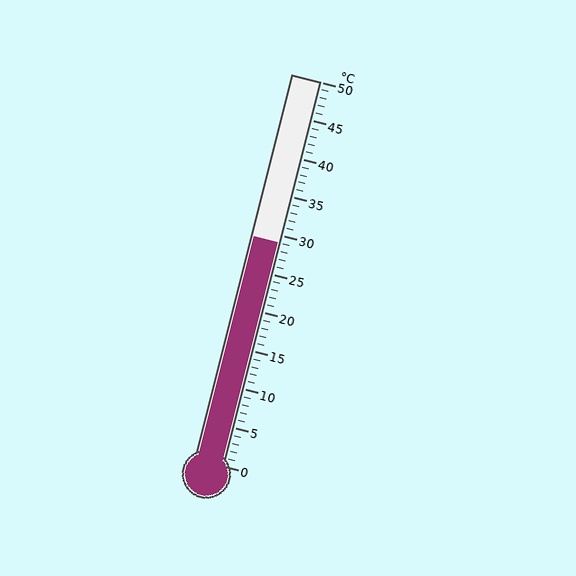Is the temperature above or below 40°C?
The temperature is below 40°C.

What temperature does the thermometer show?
The thermometer shows approximately 29°C.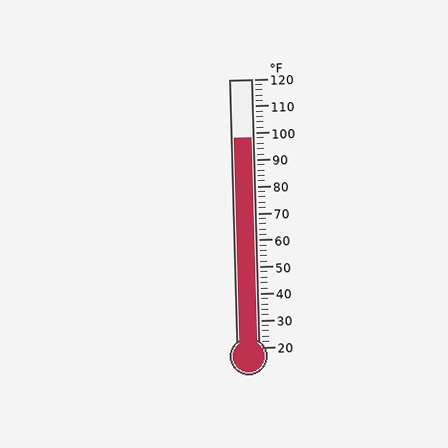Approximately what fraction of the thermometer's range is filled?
The thermometer is filled to approximately 80% of its range.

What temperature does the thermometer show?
The thermometer shows approximately 98°F.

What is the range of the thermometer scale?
The thermometer scale ranges from 20°F to 120°F.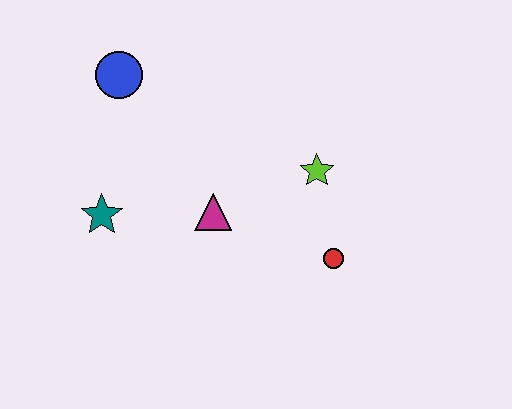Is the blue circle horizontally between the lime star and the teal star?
Yes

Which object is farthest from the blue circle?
The red circle is farthest from the blue circle.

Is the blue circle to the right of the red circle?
No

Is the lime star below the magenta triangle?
No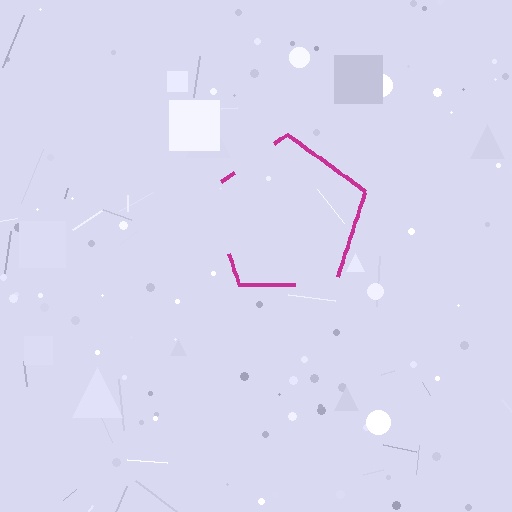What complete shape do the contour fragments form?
The contour fragments form a pentagon.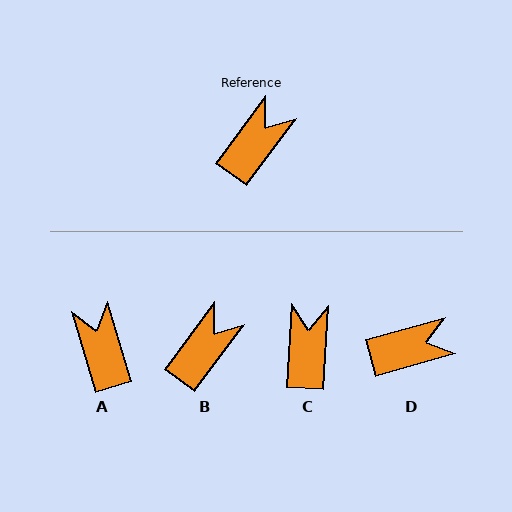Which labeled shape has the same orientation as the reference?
B.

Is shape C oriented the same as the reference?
No, it is off by about 33 degrees.